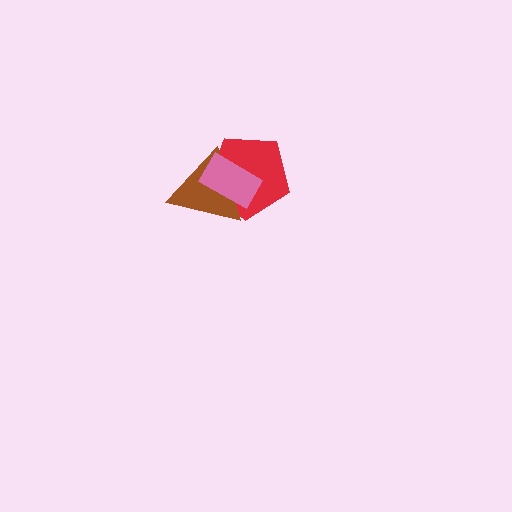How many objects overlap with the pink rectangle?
2 objects overlap with the pink rectangle.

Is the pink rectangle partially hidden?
No, no other shape covers it.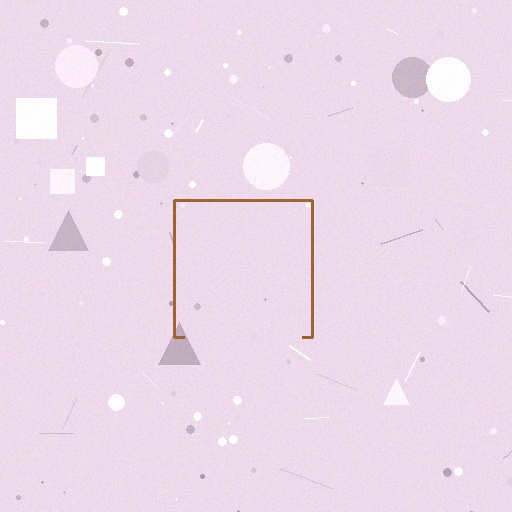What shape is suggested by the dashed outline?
The dashed outline suggests a square.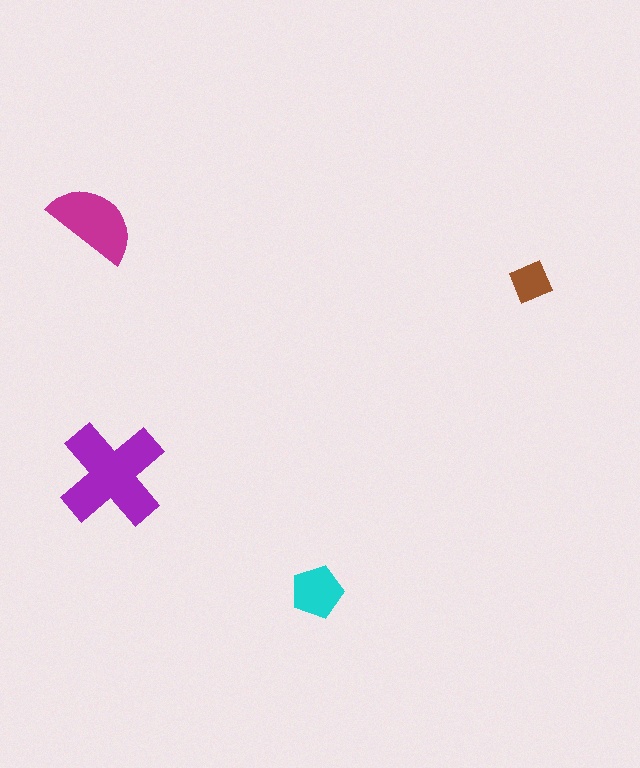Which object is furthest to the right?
The brown diamond is rightmost.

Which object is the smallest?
The brown diamond.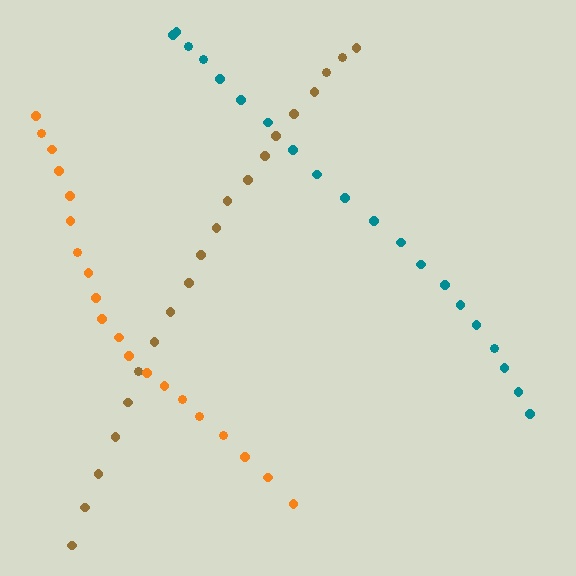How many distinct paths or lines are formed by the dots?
There are 3 distinct paths.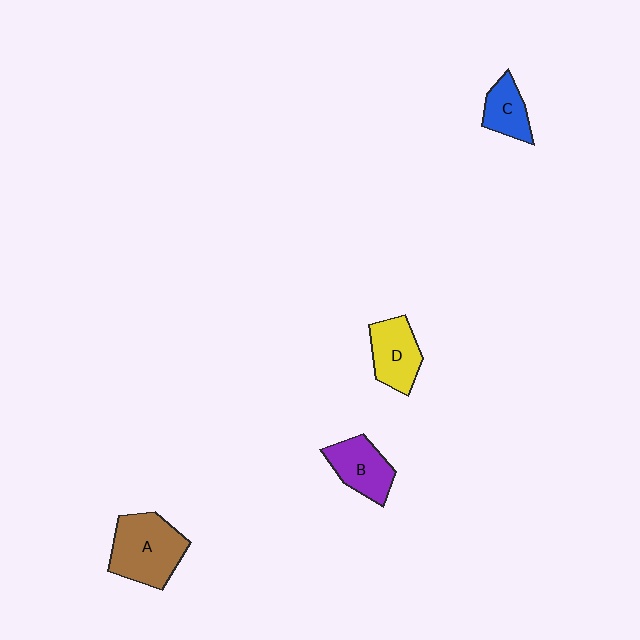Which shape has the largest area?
Shape A (brown).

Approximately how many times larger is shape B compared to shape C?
Approximately 1.3 times.